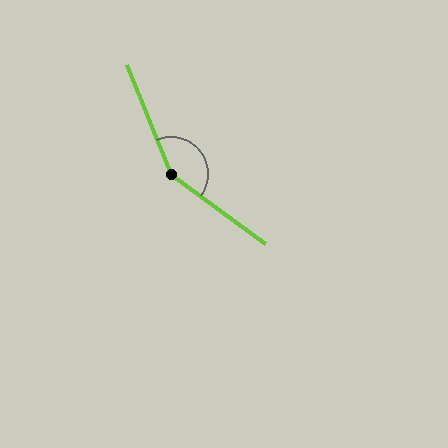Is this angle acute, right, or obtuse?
It is obtuse.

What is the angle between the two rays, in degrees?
Approximately 149 degrees.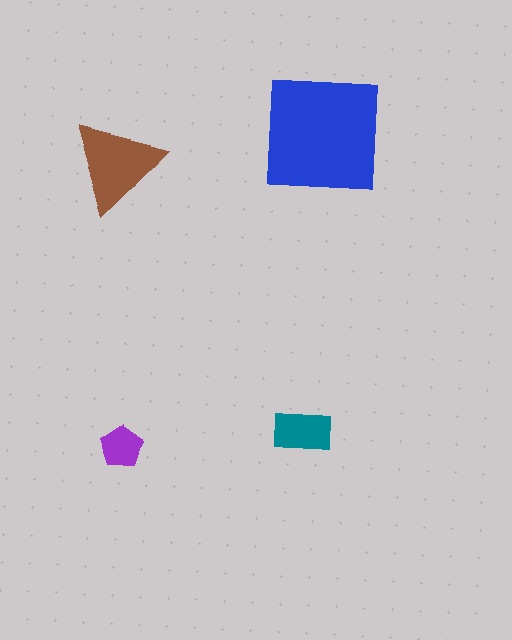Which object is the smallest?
The purple pentagon.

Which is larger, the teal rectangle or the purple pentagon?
The teal rectangle.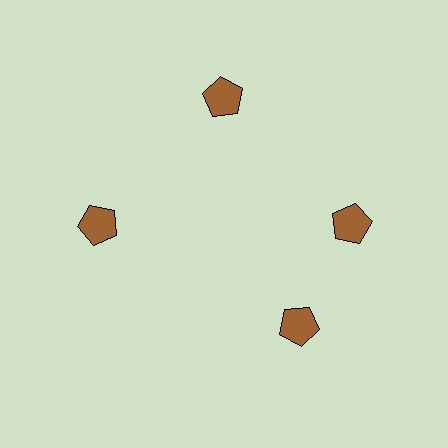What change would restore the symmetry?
The symmetry would be restored by rotating it back into even spacing with its neighbors so that all 4 pentagons sit at equal angles and equal distance from the center.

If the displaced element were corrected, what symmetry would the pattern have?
It would have 4-fold rotational symmetry — the pattern would map onto itself every 90 degrees.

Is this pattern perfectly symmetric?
No. The 4 brown pentagons are arranged in a ring, but one element near the 6 o'clock position is rotated out of alignment along the ring, breaking the 4-fold rotational symmetry.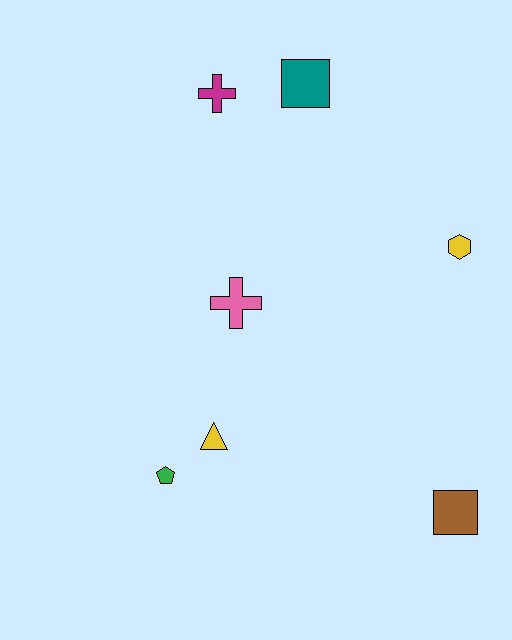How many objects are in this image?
There are 7 objects.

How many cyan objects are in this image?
There are no cyan objects.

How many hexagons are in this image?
There is 1 hexagon.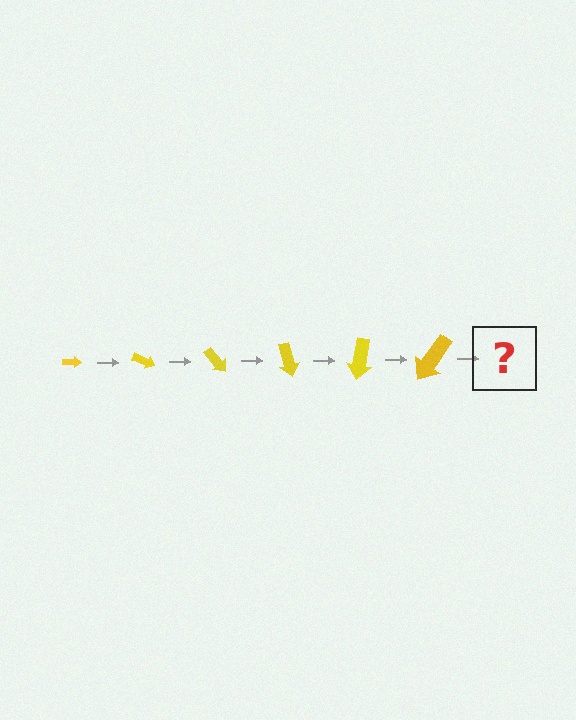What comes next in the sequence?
The next element should be an arrow, larger than the previous one and rotated 150 degrees from the start.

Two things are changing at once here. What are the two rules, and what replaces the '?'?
The two rules are that the arrow grows larger each step and it rotates 25 degrees each step. The '?' should be an arrow, larger than the previous one and rotated 150 degrees from the start.